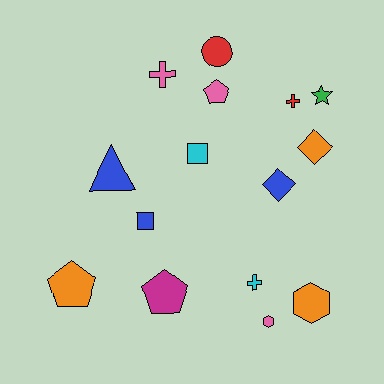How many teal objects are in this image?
There are no teal objects.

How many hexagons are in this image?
There are 2 hexagons.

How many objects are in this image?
There are 15 objects.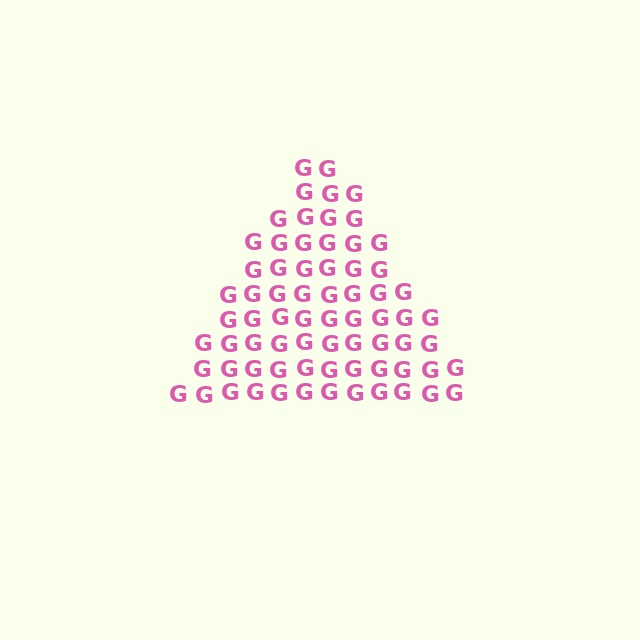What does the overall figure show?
The overall figure shows a triangle.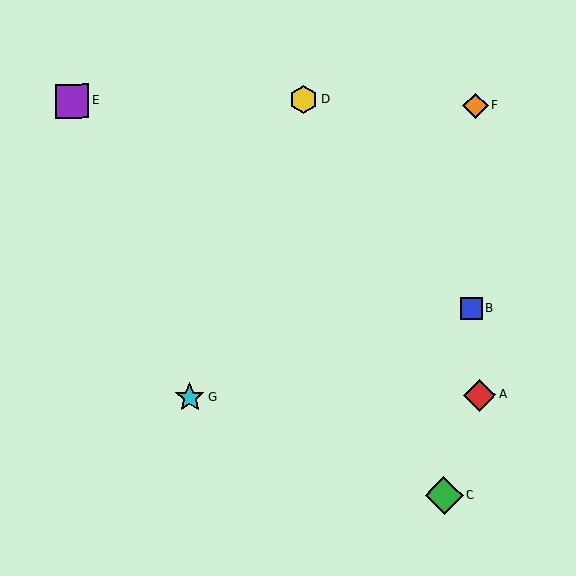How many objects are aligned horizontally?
2 objects (A, G) are aligned horizontally.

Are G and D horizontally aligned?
No, G is at y≈397 and D is at y≈99.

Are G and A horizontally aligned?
Yes, both are at y≈397.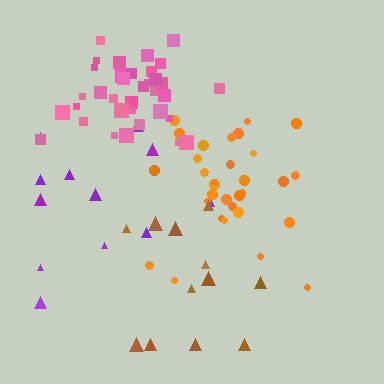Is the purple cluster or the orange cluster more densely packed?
Orange.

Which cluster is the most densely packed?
Pink.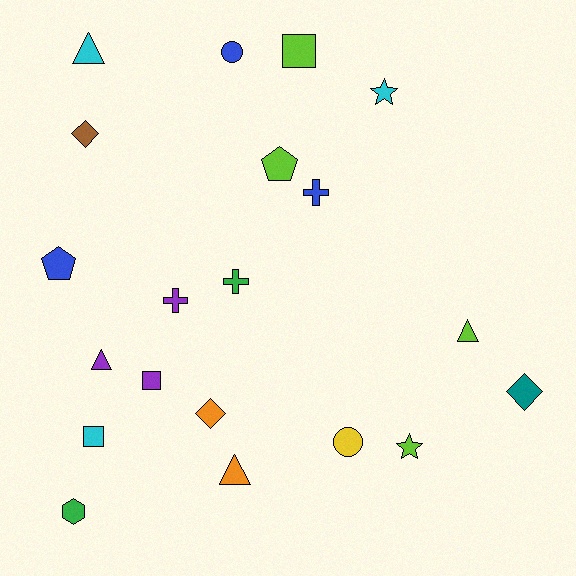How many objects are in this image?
There are 20 objects.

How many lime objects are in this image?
There are 4 lime objects.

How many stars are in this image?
There are 2 stars.